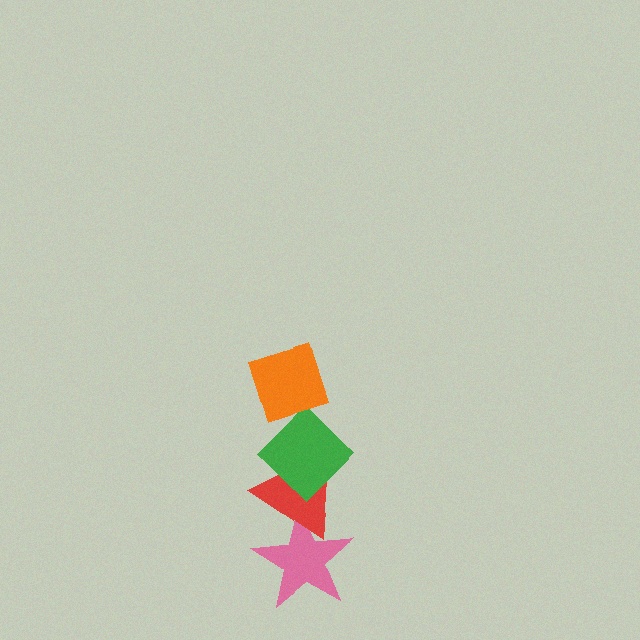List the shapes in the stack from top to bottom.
From top to bottom: the orange diamond, the green diamond, the red triangle, the pink star.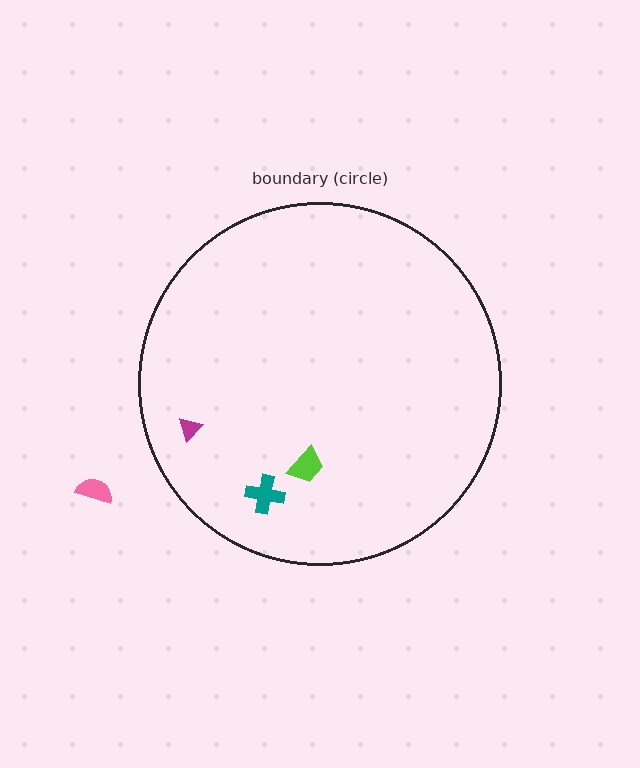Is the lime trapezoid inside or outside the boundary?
Inside.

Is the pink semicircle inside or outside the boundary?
Outside.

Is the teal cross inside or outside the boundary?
Inside.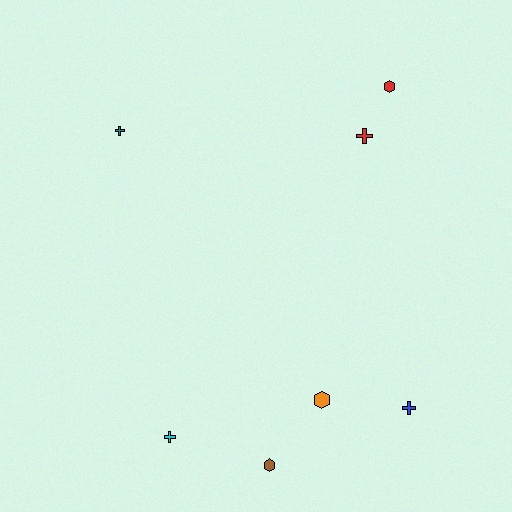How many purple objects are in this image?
There are no purple objects.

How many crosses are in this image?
There are 4 crosses.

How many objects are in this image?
There are 7 objects.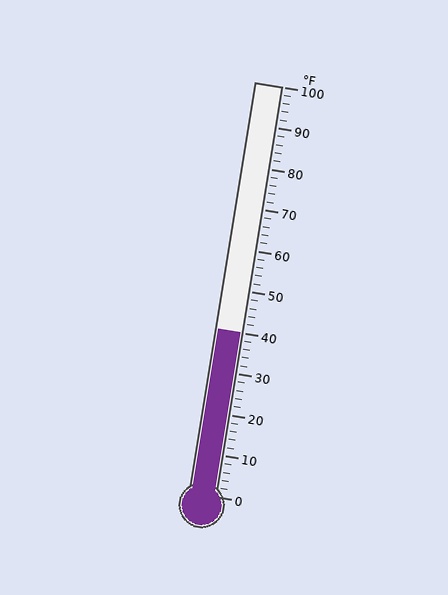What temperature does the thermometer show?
The thermometer shows approximately 40°F.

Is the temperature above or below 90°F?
The temperature is below 90°F.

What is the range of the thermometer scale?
The thermometer scale ranges from 0°F to 100°F.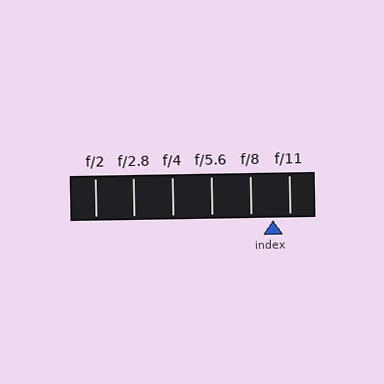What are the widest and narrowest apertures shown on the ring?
The widest aperture shown is f/2 and the narrowest is f/11.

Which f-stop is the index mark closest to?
The index mark is closest to f/11.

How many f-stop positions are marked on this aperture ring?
There are 6 f-stop positions marked.